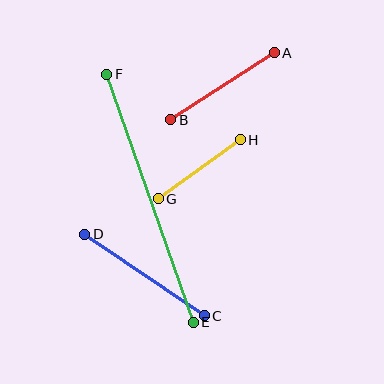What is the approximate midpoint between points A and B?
The midpoint is at approximately (223, 86) pixels.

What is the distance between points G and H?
The distance is approximately 101 pixels.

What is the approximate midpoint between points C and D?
The midpoint is at approximately (144, 275) pixels.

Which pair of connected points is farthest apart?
Points E and F are farthest apart.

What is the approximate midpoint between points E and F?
The midpoint is at approximately (150, 198) pixels.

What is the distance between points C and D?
The distance is approximately 145 pixels.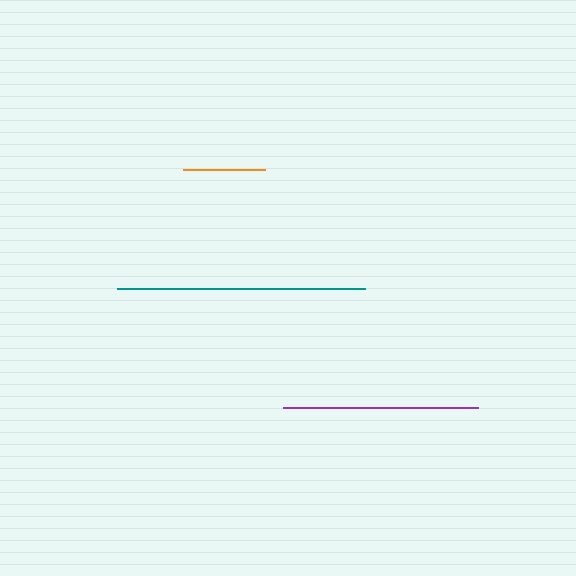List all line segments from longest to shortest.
From longest to shortest: teal, purple, orange.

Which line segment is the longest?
The teal line is the longest at approximately 249 pixels.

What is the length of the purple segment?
The purple segment is approximately 195 pixels long.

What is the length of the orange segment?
The orange segment is approximately 82 pixels long.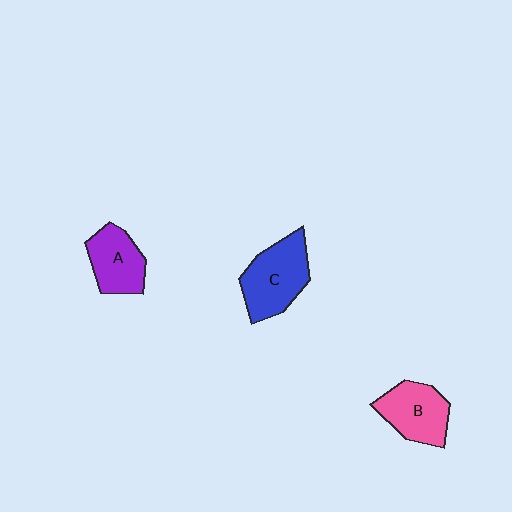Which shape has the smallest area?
Shape A (purple).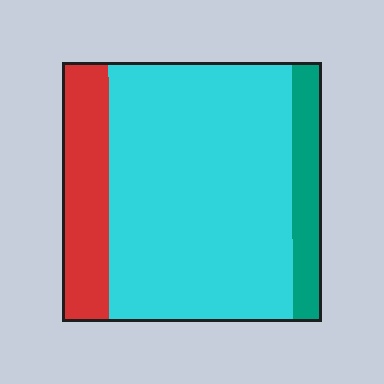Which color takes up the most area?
Cyan, at roughly 70%.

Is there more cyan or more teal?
Cyan.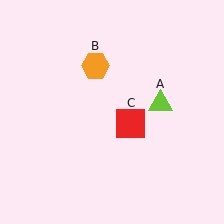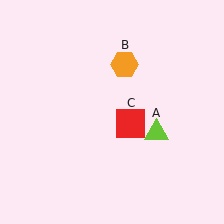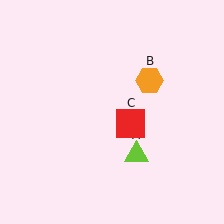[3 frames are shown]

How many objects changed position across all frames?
2 objects changed position: lime triangle (object A), orange hexagon (object B).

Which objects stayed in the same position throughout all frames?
Red square (object C) remained stationary.